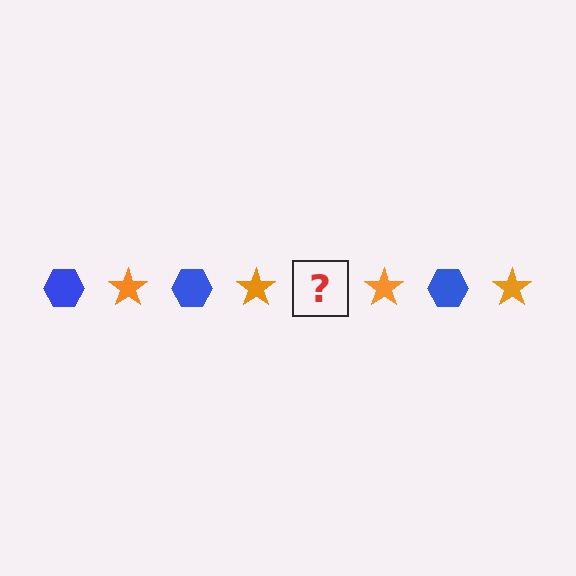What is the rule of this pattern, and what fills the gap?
The rule is that the pattern alternates between blue hexagon and orange star. The gap should be filled with a blue hexagon.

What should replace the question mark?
The question mark should be replaced with a blue hexagon.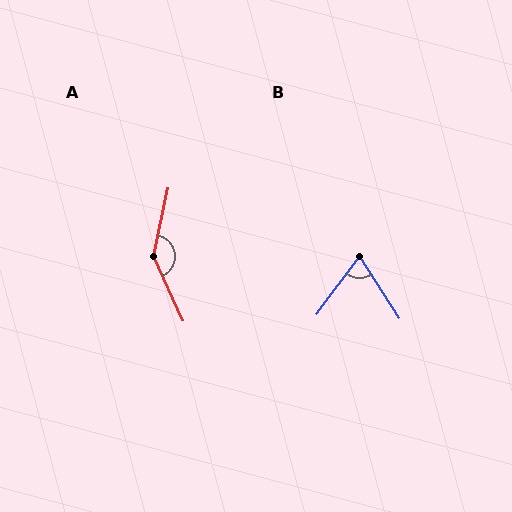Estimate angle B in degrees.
Approximately 69 degrees.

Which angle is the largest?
A, at approximately 144 degrees.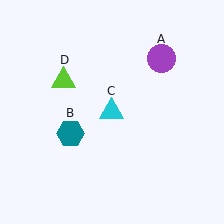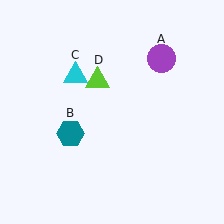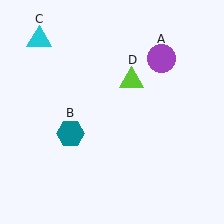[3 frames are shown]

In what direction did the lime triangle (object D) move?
The lime triangle (object D) moved right.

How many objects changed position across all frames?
2 objects changed position: cyan triangle (object C), lime triangle (object D).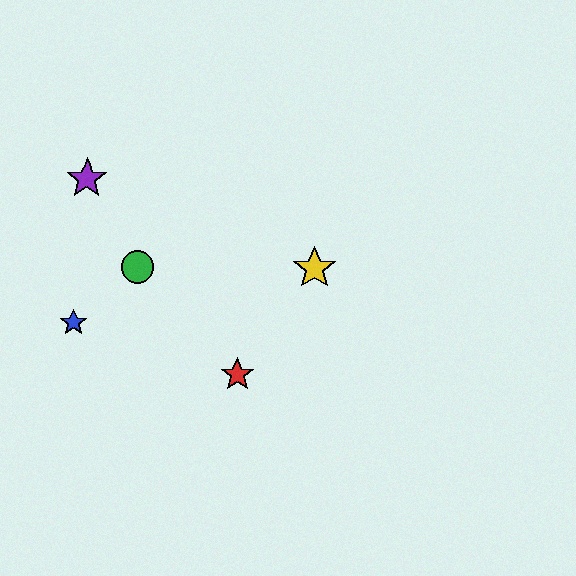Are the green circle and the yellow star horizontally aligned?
Yes, both are at y≈268.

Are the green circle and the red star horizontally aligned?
No, the green circle is at y≈268 and the red star is at y≈374.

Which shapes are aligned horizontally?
The green circle, the yellow star are aligned horizontally.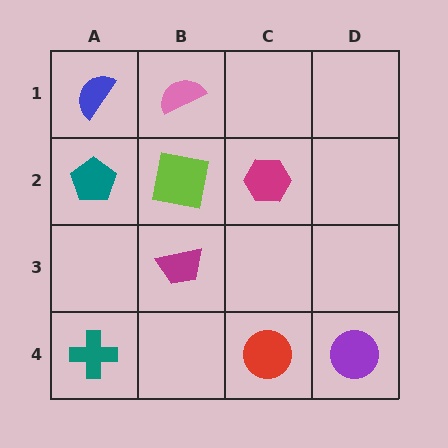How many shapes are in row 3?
1 shape.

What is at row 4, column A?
A teal cross.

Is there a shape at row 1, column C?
No, that cell is empty.